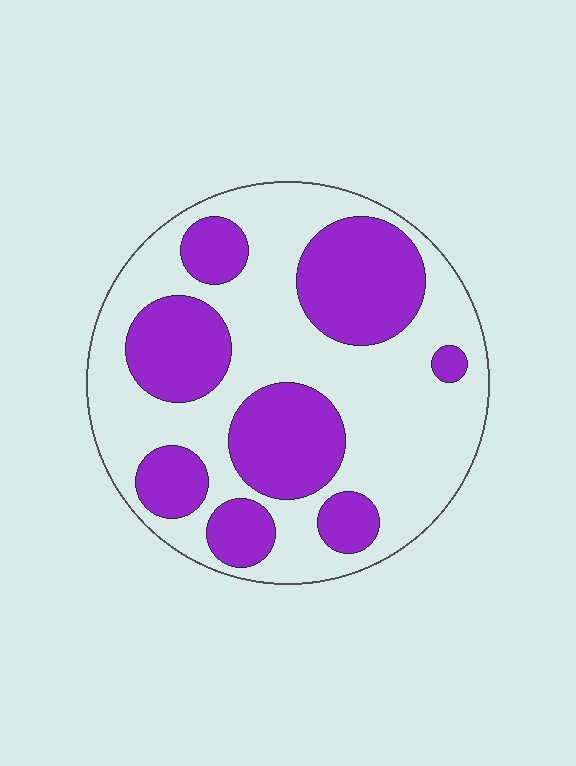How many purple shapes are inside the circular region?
8.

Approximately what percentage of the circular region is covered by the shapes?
Approximately 40%.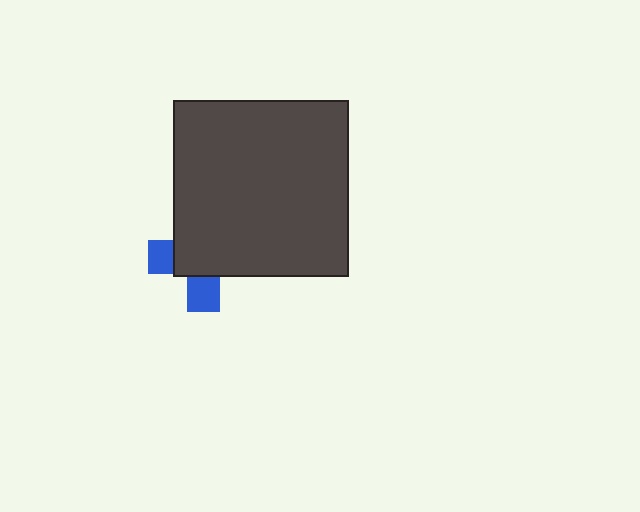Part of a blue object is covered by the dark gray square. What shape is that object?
It is a cross.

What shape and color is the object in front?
The object in front is a dark gray square.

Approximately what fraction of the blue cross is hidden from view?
Roughly 68% of the blue cross is hidden behind the dark gray square.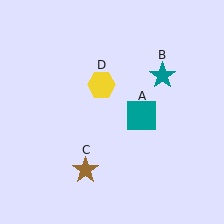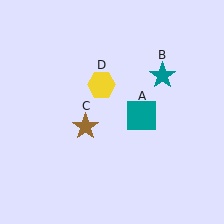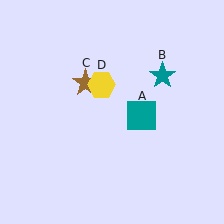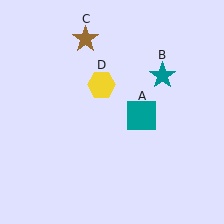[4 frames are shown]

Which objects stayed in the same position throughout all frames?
Teal square (object A) and teal star (object B) and yellow hexagon (object D) remained stationary.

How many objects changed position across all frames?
1 object changed position: brown star (object C).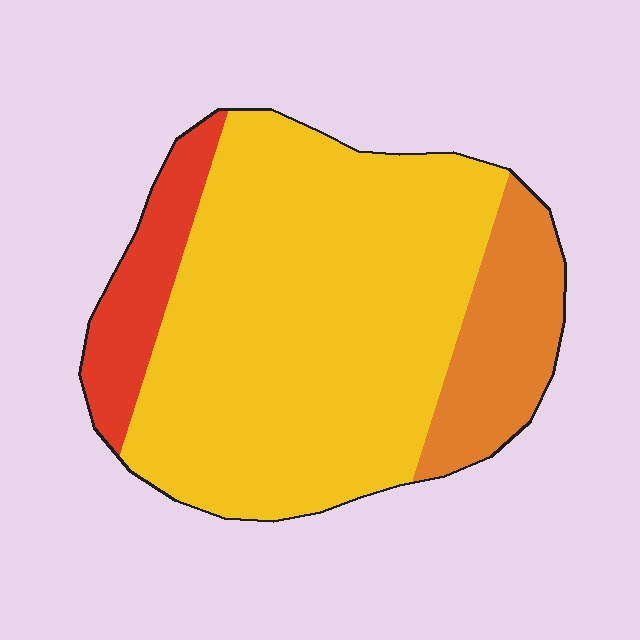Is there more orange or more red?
Orange.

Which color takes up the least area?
Red, at roughly 10%.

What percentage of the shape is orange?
Orange takes up about one sixth (1/6) of the shape.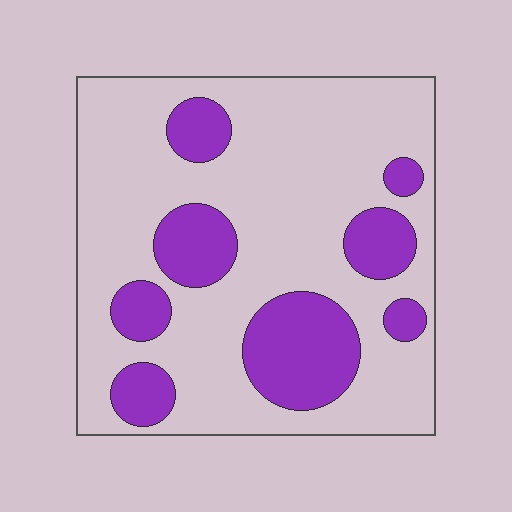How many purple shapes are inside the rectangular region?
8.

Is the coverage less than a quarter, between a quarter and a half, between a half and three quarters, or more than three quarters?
Between a quarter and a half.